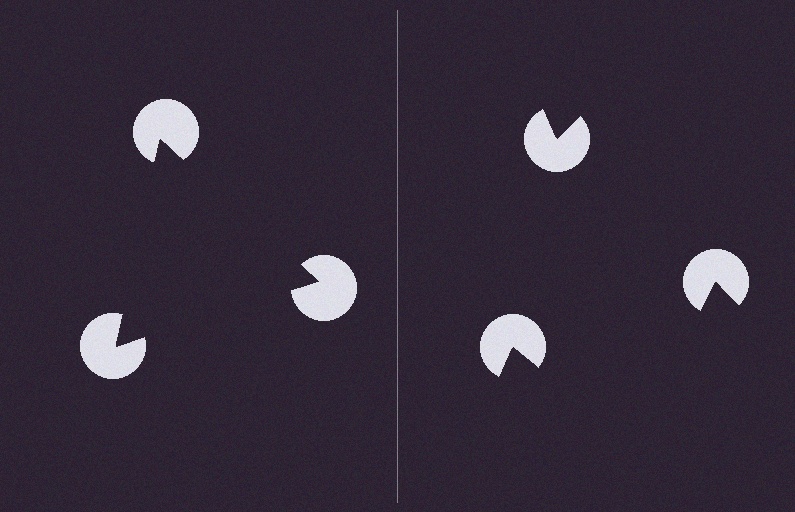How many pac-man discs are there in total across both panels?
6 — 3 on each side.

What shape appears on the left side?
An illusory triangle.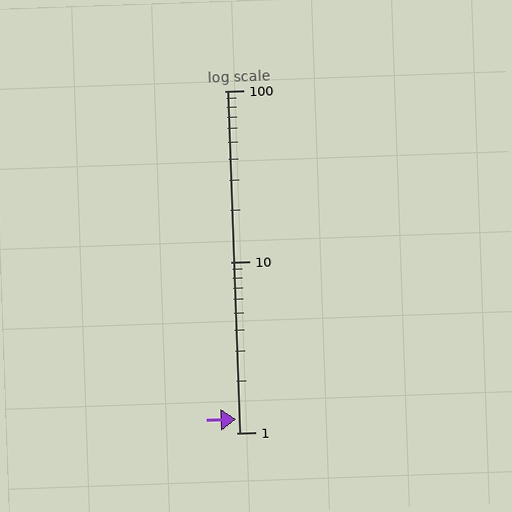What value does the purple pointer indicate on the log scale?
The pointer indicates approximately 1.2.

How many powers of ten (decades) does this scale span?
The scale spans 2 decades, from 1 to 100.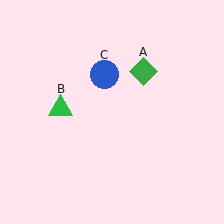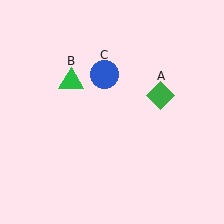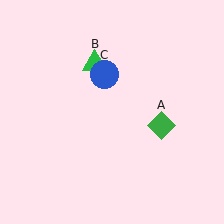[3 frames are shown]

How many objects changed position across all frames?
2 objects changed position: green diamond (object A), green triangle (object B).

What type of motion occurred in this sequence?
The green diamond (object A), green triangle (object B) rotated clockwise around the center of the scene.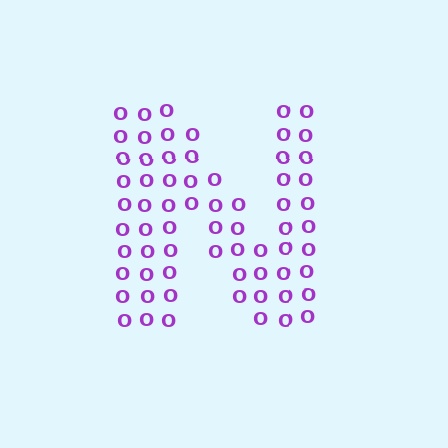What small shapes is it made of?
It is made of small letter O's.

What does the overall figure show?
The overall figure shows the letter N.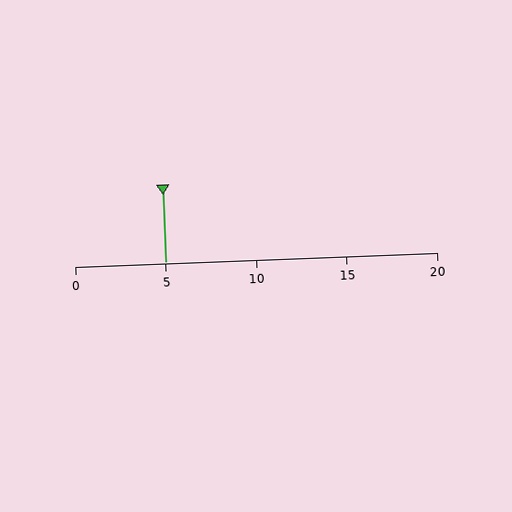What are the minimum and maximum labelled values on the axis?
The axis runs from 0 to 20.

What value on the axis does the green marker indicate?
The marker indicates approximately 5.